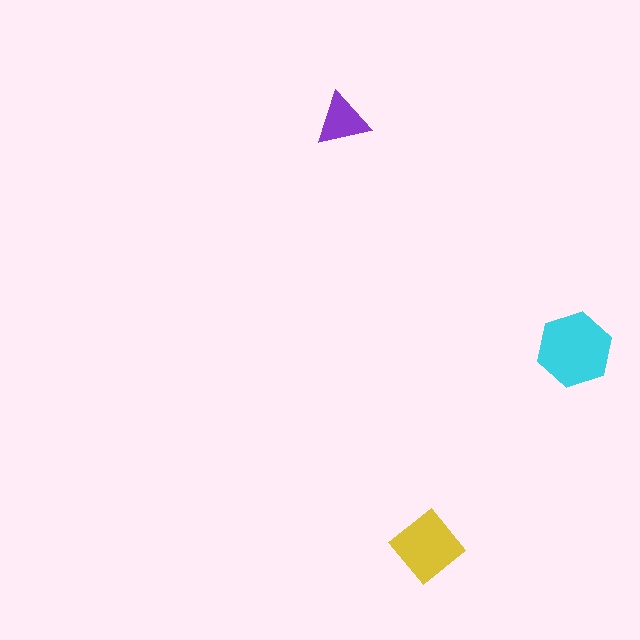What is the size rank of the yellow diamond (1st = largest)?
2nd.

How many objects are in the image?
There are 3 objects in the image.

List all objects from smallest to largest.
The purple triangle, the yellow diamond, the cyan hexagon.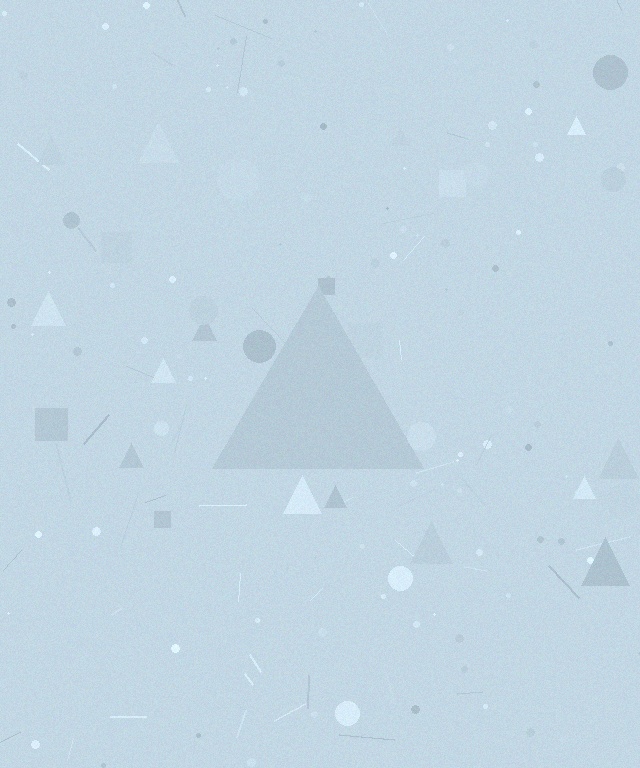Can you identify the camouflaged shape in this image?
The camouflaged shape is a triangle.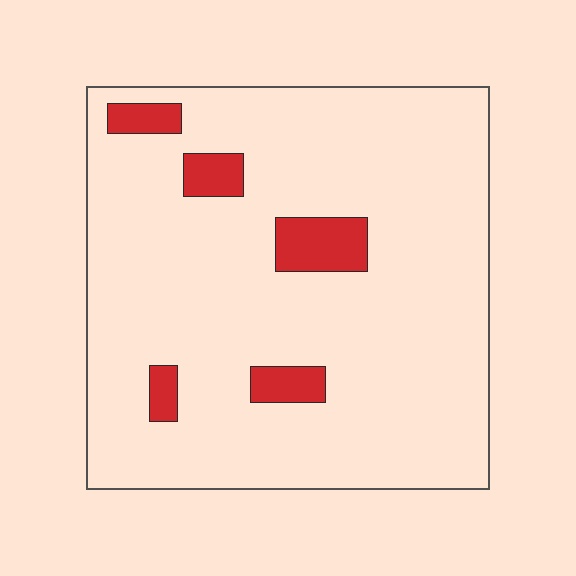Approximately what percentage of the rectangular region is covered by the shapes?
Approximately 10%.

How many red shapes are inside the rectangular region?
5.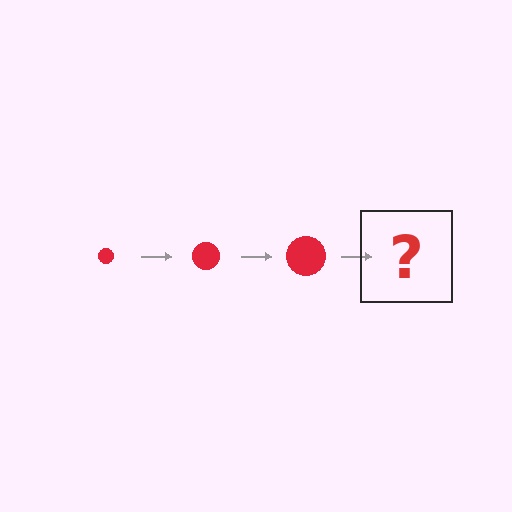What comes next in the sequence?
The next element should be a red circle, larger than the previous one.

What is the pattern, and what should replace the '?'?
The pattern is that the circle gets progressively larger each step. The '?' should be a red circle, larger than the previous one.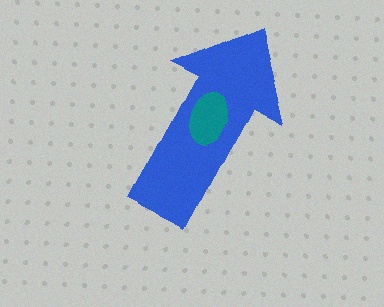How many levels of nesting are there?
2.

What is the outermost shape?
The blue arrow.